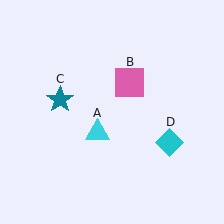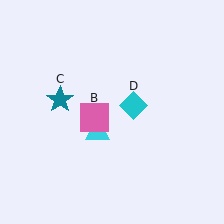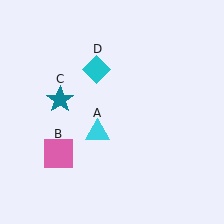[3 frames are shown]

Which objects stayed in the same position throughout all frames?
Cyan triangle (object A) and teal star (object C) remained stationary.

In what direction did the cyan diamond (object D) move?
The cyan diamond (object D) moved up and to the left.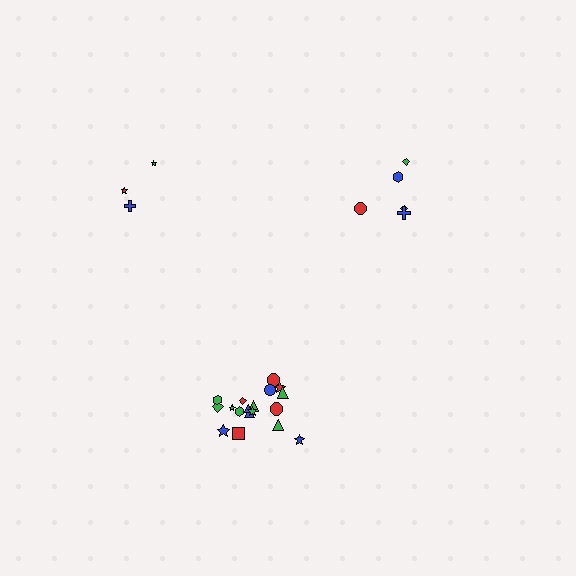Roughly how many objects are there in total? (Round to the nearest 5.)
Roughly 25 objects in total.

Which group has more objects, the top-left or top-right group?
The top-right group.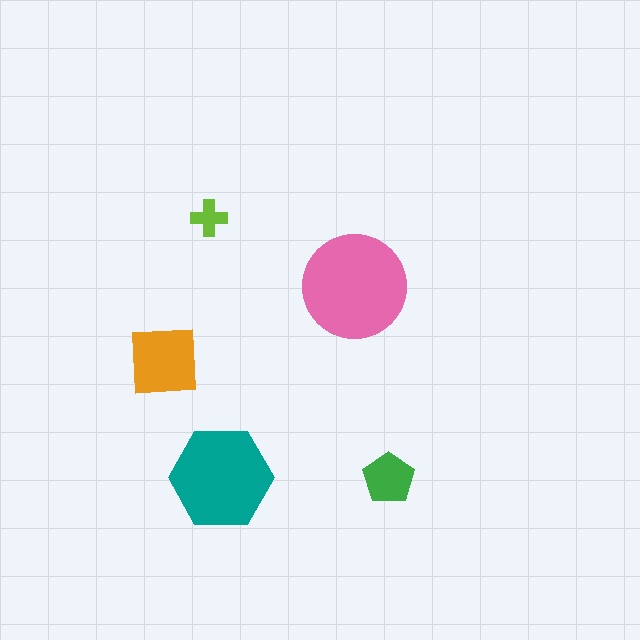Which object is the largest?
The pink circle.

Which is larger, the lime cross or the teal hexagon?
The teal hexagon.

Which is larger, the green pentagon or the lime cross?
The green pentagon.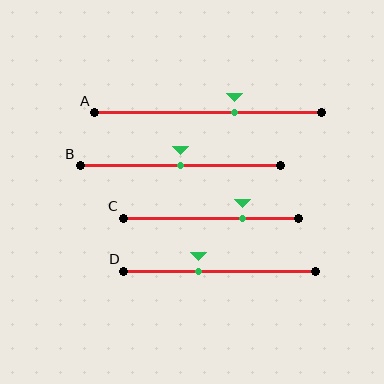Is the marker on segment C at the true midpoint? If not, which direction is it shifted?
No, the marker on segment C is shifted to the right by about 18% of the segment length.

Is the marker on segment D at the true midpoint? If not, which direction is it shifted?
No, the marker on segment D is shifted to the left by about 11% of the segment length.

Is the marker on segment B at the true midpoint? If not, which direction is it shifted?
Yes, the marker on segment B is at the true midpoint.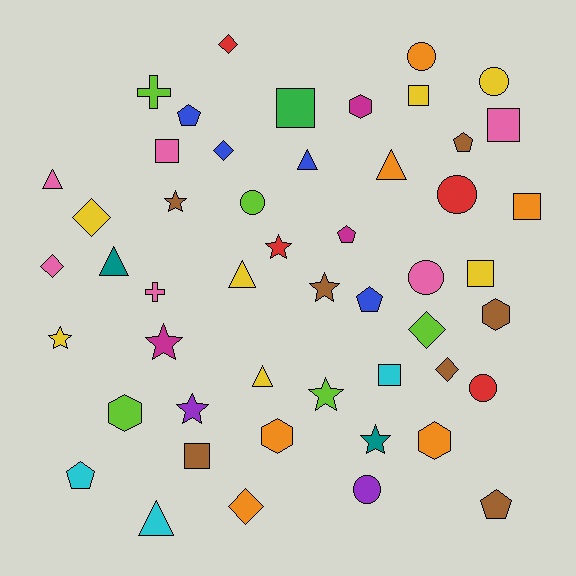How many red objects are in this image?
There are 4 red objects.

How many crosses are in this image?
There are 2 crosses.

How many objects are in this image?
There are 50 objects.